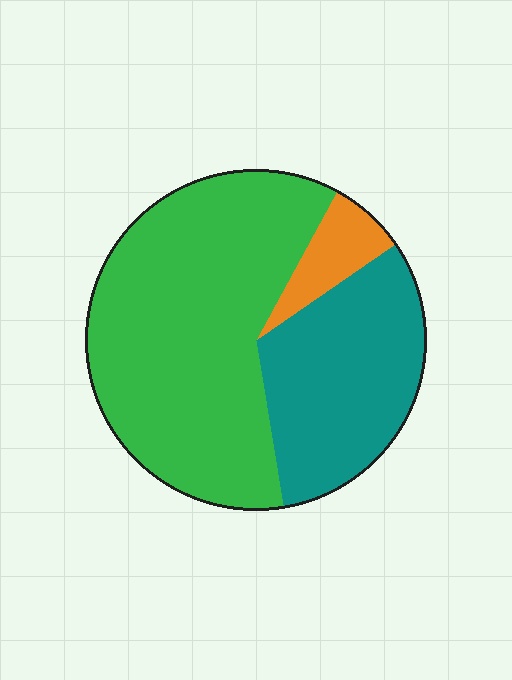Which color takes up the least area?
Orange, at roughly 5%.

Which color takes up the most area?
Green, at roughly 60%.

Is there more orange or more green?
Green.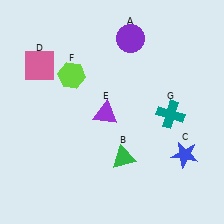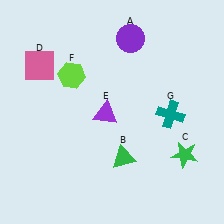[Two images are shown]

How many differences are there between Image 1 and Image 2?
There is 1 difference between the two images.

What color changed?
The star (C) changed from blue in Image 1 to green in Image 2.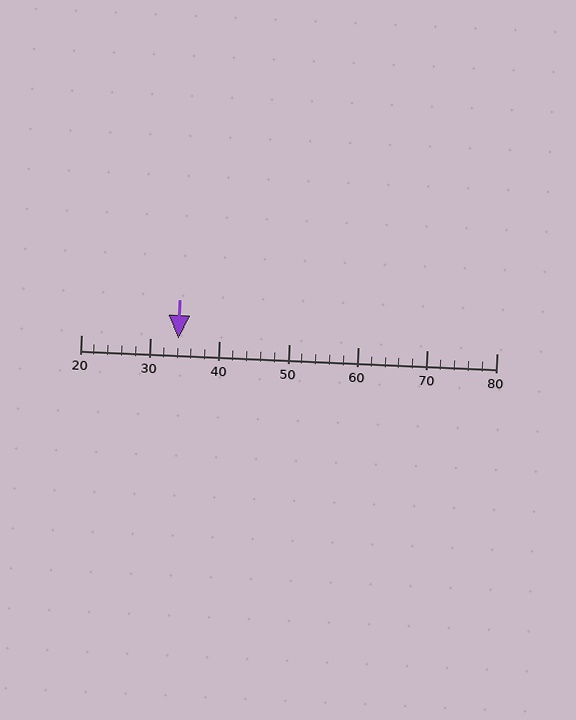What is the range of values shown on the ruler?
The ruler shows values from 20 to 80.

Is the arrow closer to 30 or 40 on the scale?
The arrow is closer to 30.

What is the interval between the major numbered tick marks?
The major tick marks are spaced 10 units apart.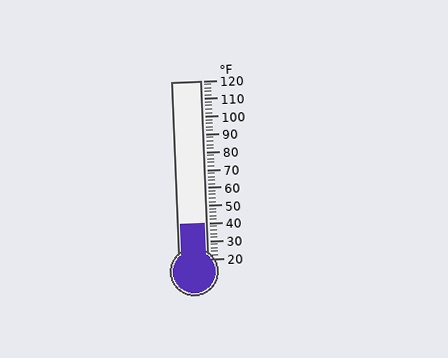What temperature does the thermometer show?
The thermometer shows approximately 40°F.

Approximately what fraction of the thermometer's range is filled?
The thermometer is filled to approximately 20% of its range.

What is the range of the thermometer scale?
The thermometer scale ranges from 20°F to 120°F.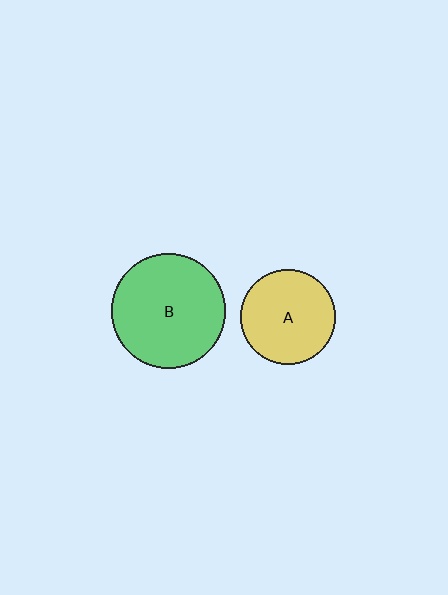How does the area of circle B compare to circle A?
Approximately 1.4 times.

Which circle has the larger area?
Circle B (green).